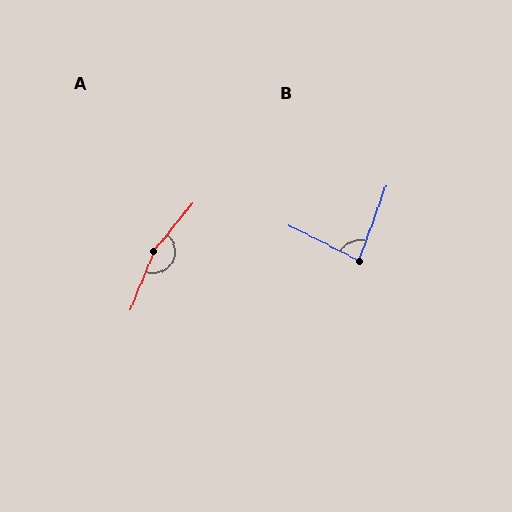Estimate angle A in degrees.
Approximately 162 degrees.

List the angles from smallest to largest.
B (83°), A (162°).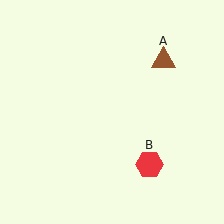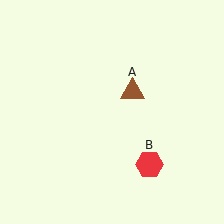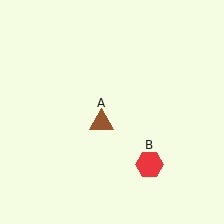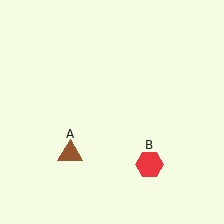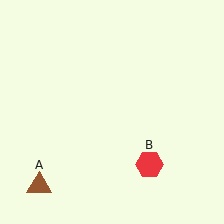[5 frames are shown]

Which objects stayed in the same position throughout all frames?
Red hexagon (object B) remained stationary.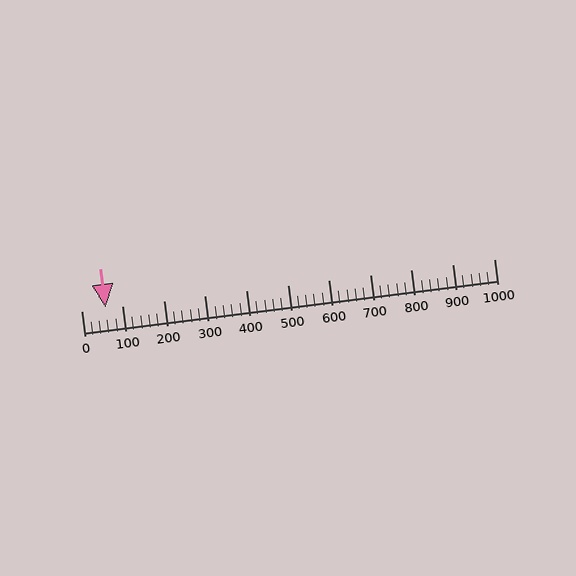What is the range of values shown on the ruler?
The ruler shows values from 0 to 1000.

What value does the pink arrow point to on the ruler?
The pink arrow points to approximately 60.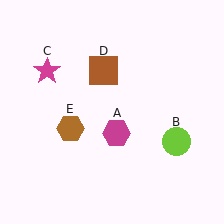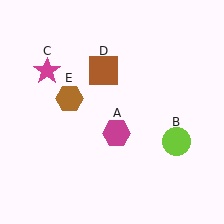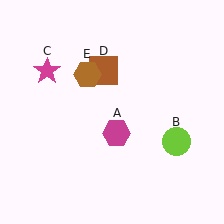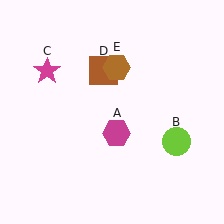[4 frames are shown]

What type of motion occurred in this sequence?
The brown hexagon (object E) rotated clockwise around the center of the scene.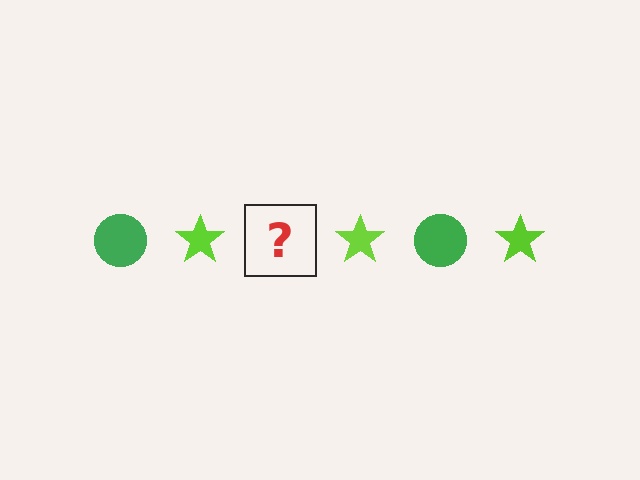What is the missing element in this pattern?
The missing element is a green circle.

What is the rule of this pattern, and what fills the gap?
The rule is that the pattern alternates between green circle and lime star. The gap should be filled with a green circle.